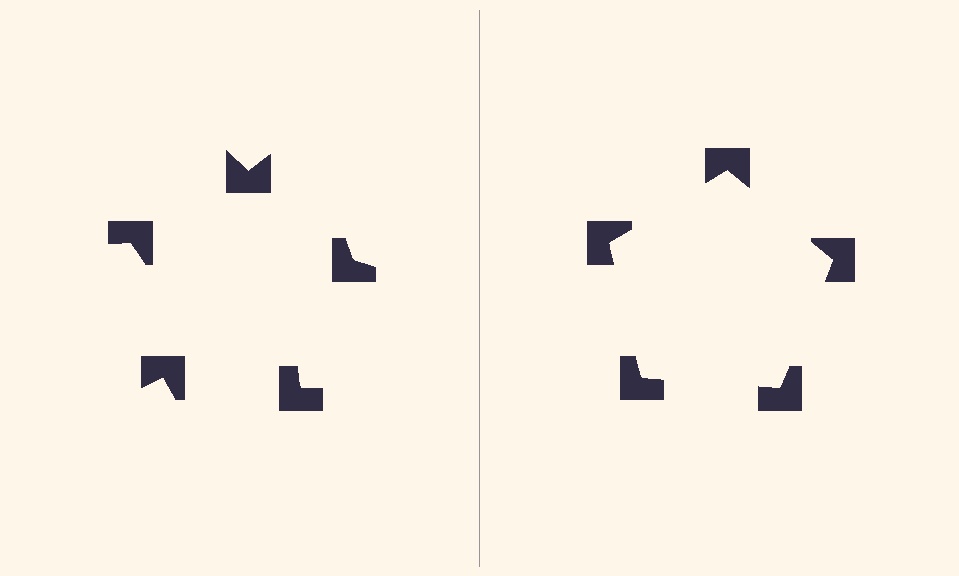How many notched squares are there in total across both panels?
10 — 5 on each side.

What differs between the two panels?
The notched squares are positioned identically on both sides; only the wedge orientations differ. On the right they align to a pentagon; on the left they are misaligned.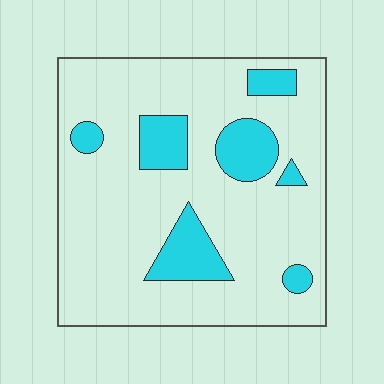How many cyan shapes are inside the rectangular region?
7.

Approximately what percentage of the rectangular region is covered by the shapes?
Approximately 20%.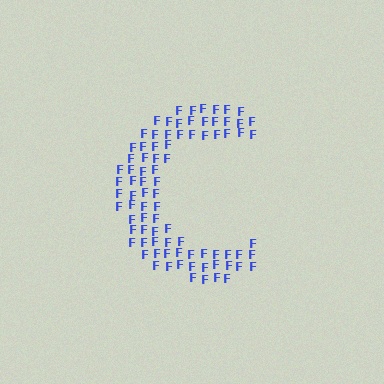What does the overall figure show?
The overall figure shows the letter C.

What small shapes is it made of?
It is made of small letter F's.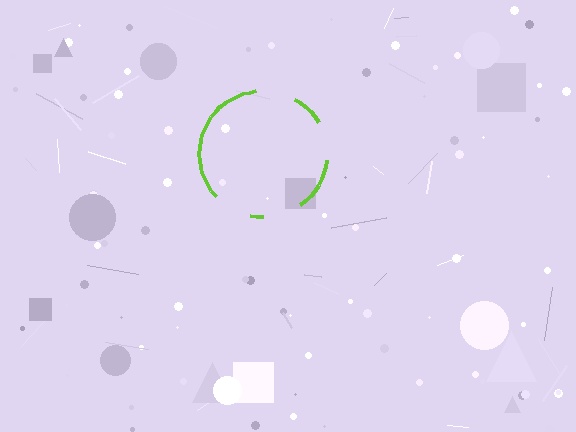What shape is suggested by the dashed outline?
The dashed outline suggests a circle.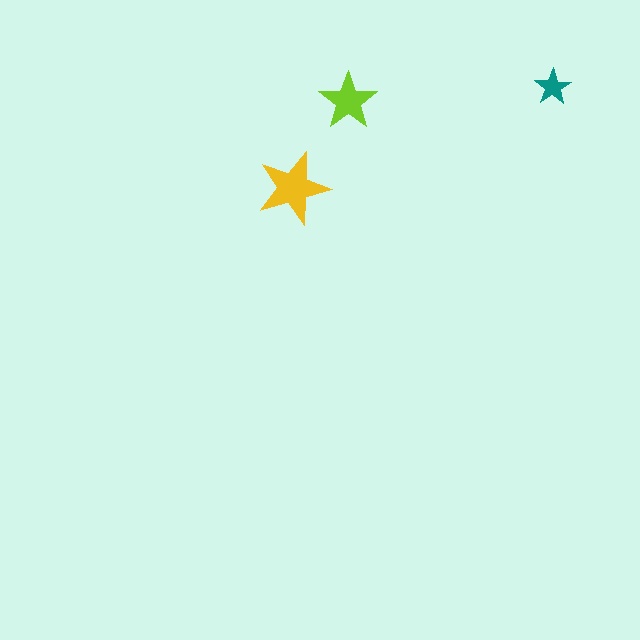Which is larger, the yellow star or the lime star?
The yellow one.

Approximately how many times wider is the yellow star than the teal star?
About 2 times wider.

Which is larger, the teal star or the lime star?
The lime one.